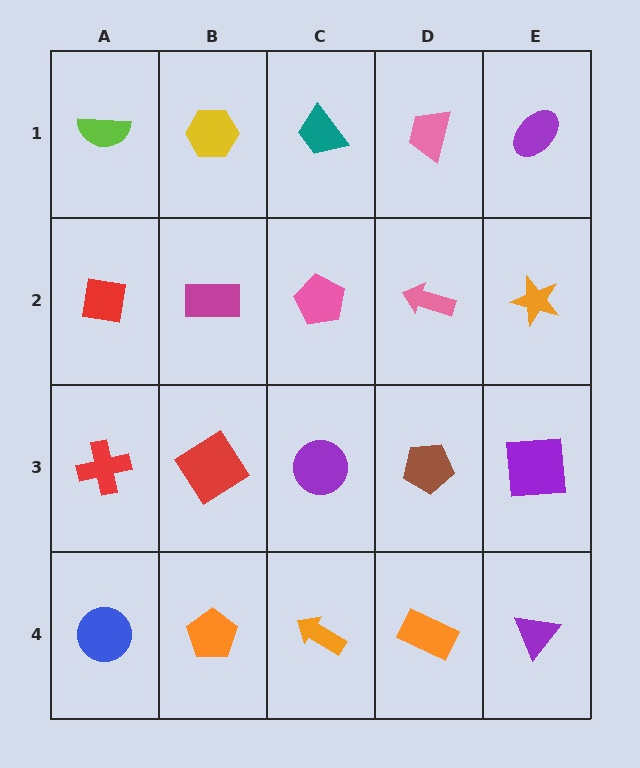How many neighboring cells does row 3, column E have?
3.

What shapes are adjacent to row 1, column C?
A pink pentagon (row 2, column C), a yellow hexagon (row 1, column B), a pink trapezoid (row 1, column D).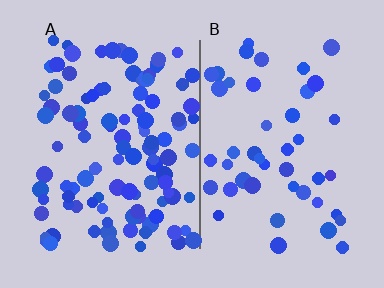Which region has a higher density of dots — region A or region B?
A (the left).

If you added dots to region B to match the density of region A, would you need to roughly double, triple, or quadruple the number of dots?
Approximately double.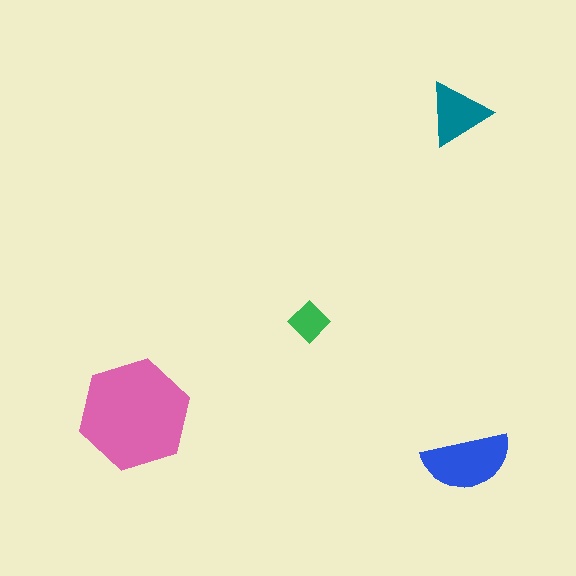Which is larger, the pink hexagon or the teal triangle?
The pink hexagon.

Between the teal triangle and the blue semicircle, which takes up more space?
The blue semicircle.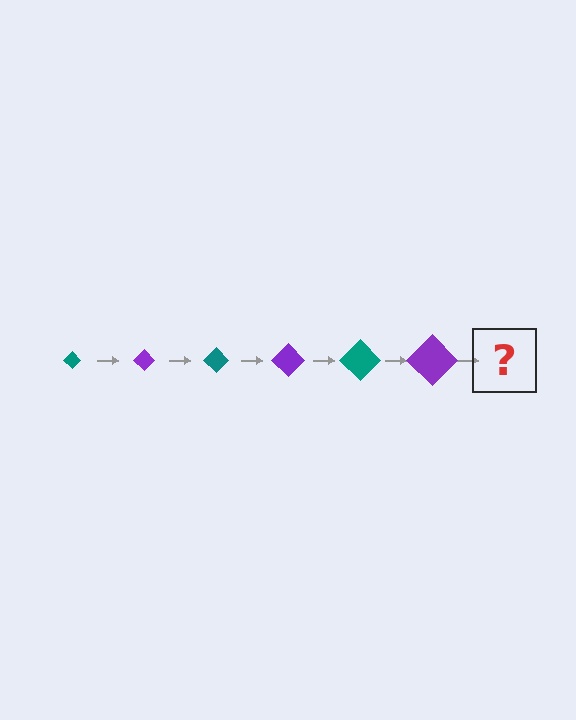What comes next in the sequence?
The next element should be a teal diamond, larger than the previous one.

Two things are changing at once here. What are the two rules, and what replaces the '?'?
The two rules are that the diamond grows larger each step and the color cycles through teal and purple. The '?' should be a teal diamond, larger than the previous one.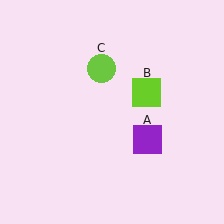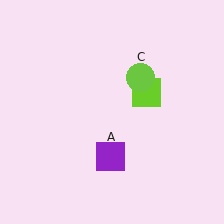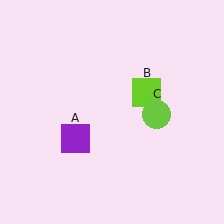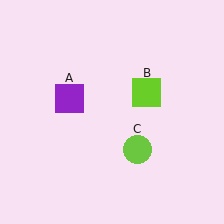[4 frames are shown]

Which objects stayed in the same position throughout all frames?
Lime square (object B) remained stationary.